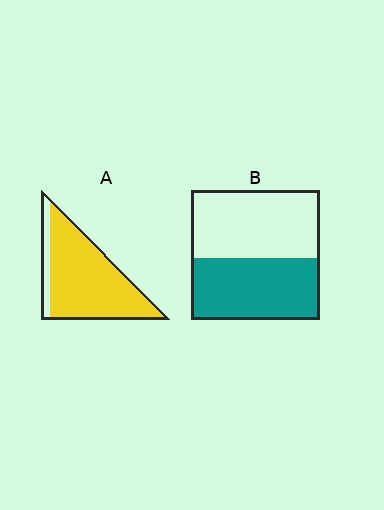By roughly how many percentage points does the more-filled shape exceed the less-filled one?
By roughly 40 percentage points (A over B).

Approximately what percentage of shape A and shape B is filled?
A is approximately 85% and B is approximately 50%.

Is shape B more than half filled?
Roughly half.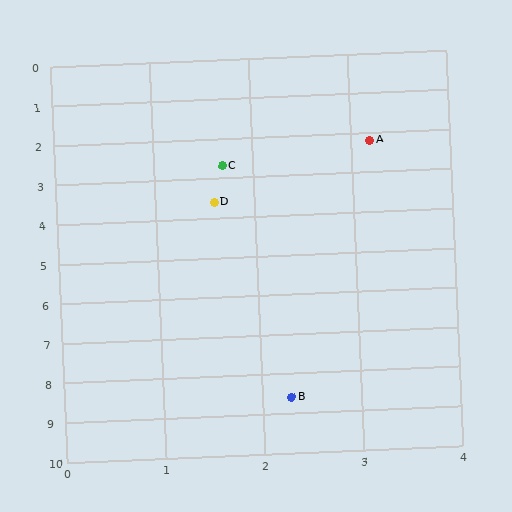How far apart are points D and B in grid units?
Points D and B are about 5.0 grid units apart.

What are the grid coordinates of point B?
Point B is at approximately (2.3, 8.6).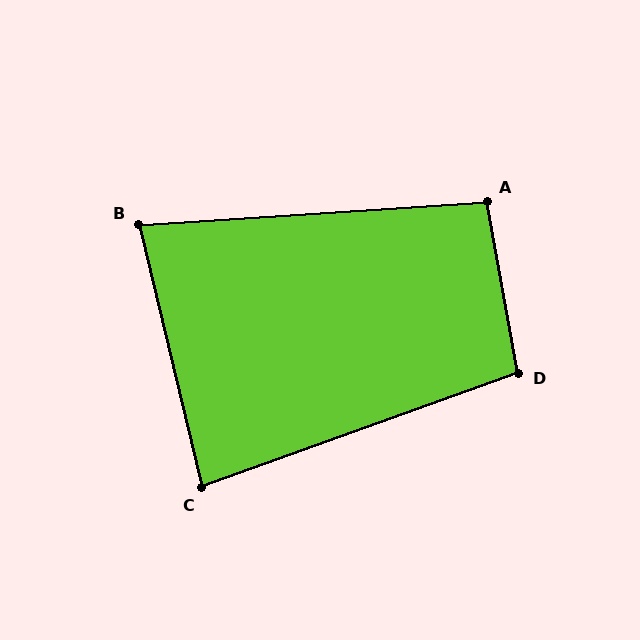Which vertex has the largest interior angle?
D, at approximately 100 degrees.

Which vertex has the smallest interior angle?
B, at approximately 80 degrees.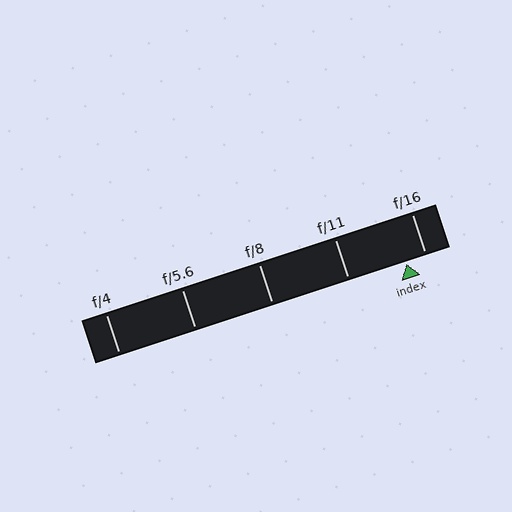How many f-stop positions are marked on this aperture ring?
There are 5 f-stop positions marked.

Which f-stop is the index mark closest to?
The index mark is closest to f/16.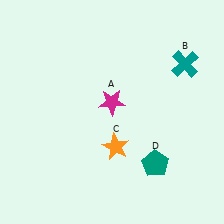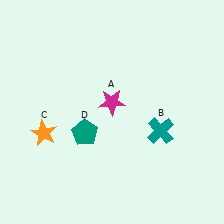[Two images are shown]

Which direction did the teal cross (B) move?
The teal cross (B) moved down.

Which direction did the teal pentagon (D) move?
The teal pentagon (D) moved left.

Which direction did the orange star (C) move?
The orange star (C) moved left.